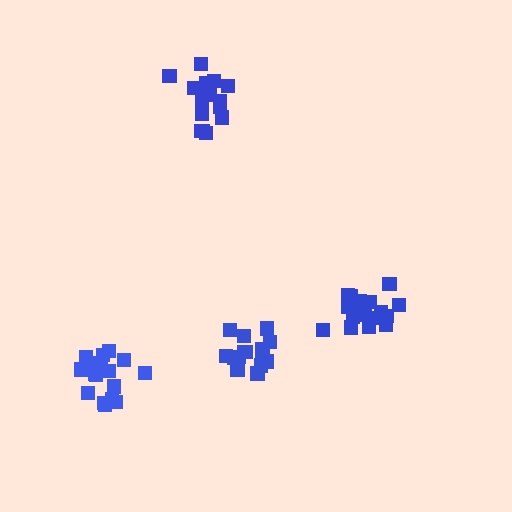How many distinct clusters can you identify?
There are 4 distinct clusters.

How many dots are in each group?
Group 1: 18 dots, Group 2: 15 dots, Group 3: 18 dots, Group 4: 19 dots (70 total).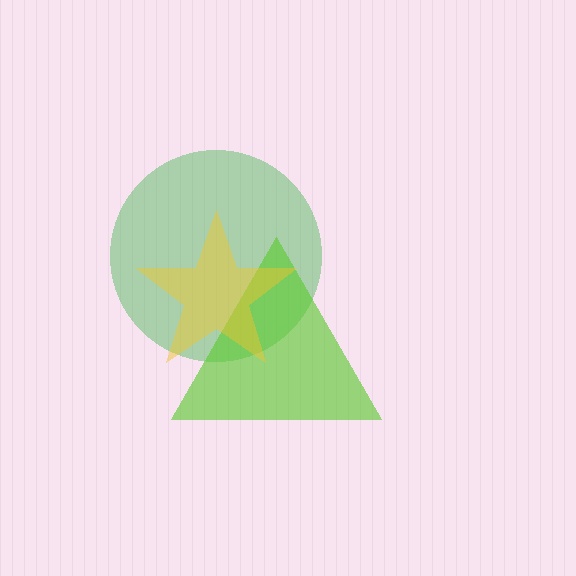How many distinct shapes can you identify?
There are 3 distinct shapes: a green circle, a lime triangle, a yellow star.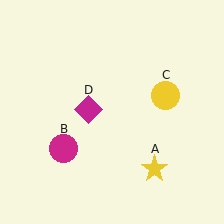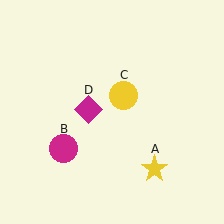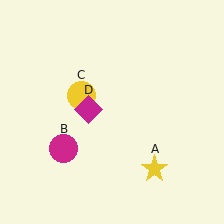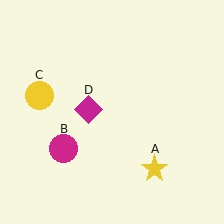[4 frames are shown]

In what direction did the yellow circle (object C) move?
The yellow circle (object C) moved left.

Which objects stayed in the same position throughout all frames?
Yellow star (object A) and magenta circle (object B) and magenta diamond (object D) remained stationary.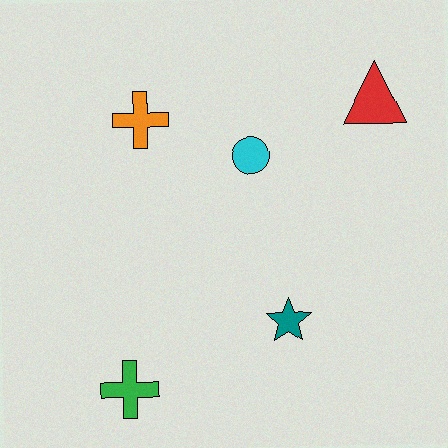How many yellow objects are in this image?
There are no yellow objects.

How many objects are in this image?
There are 5 objects.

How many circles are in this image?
There is 1 circle.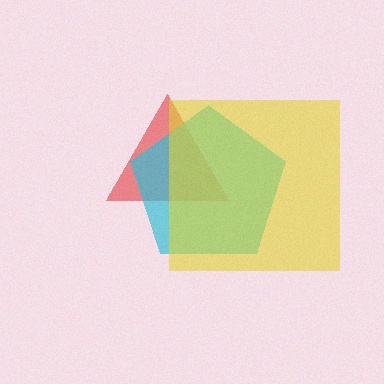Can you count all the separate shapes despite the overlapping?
Yes, there are 3 separate shapes.